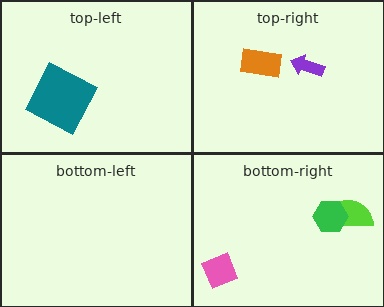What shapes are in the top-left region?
The teal square.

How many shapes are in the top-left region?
1.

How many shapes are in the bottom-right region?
3.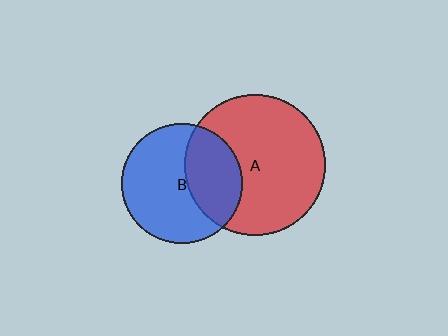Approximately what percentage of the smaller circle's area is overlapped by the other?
Approximately 35%.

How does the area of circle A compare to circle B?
Approximately 1.4 times.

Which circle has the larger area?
Circle A (red).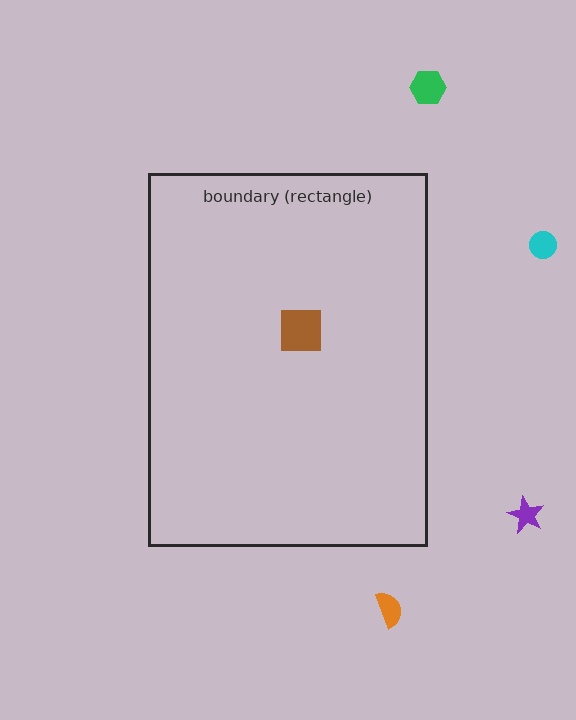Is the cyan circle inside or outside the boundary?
Outside.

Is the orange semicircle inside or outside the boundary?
Outside.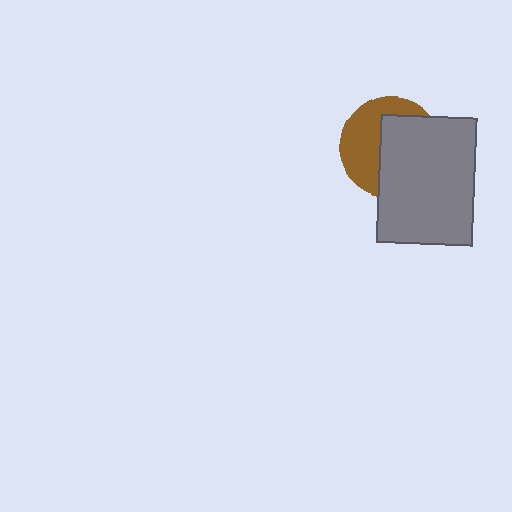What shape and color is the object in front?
The object in front is a gray rectangle.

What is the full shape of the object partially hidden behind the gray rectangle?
The partially hidden object is a brown circle.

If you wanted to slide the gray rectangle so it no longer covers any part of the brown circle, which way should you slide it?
Slide it right — that is the most direct way to separate the two shapes.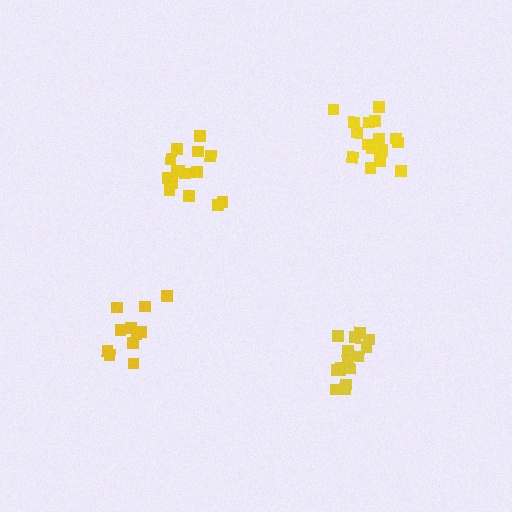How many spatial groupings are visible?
There are 4 spatial groupings.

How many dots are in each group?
Group 1: 15 dots, Group 2: 11 dots, Group 3: 17 dots, Group 4: 16 dots (59 total).